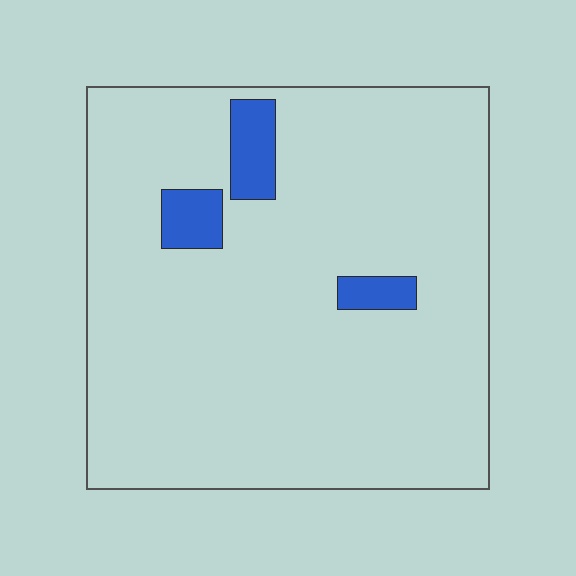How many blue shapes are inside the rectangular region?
3.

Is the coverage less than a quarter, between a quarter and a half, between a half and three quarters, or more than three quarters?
Less than a quarter.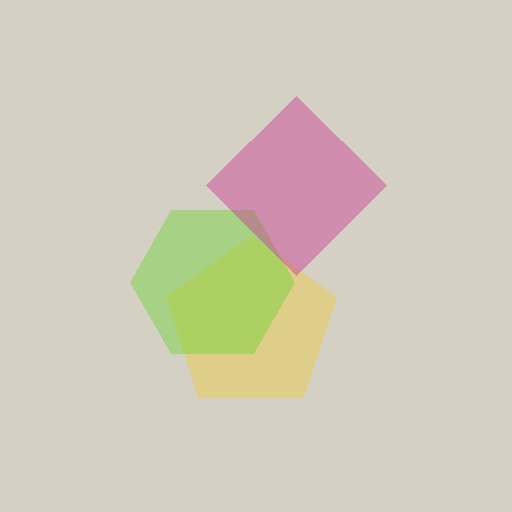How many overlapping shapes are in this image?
There are 3 overlapping shapes in the image.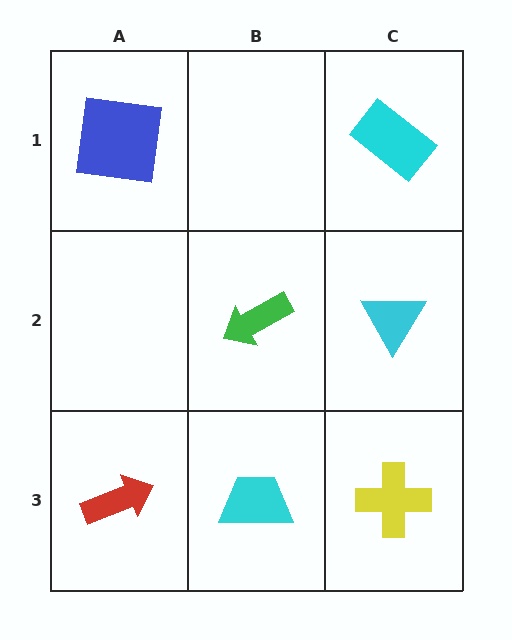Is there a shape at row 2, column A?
No, that cell is empty.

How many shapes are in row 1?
2 shapes.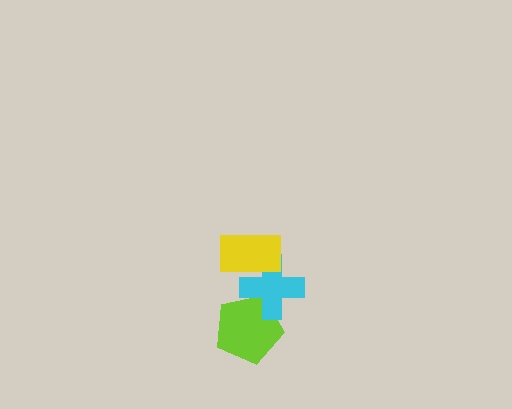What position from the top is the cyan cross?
The cyan cross is 2nd from the top.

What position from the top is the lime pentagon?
The lime pentagon is 3rd from the top.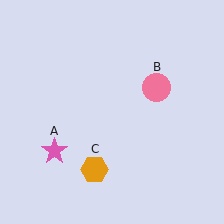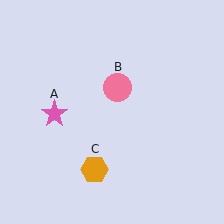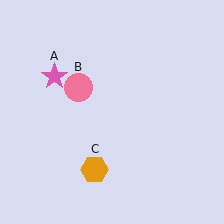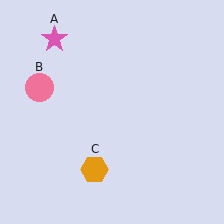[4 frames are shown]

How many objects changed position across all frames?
2 objects changed position: pink star (object A), pink circle (object B).